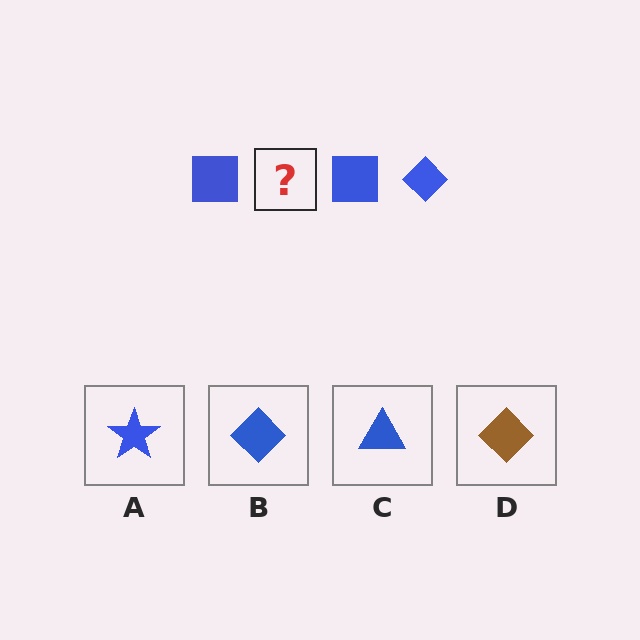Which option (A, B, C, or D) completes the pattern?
B.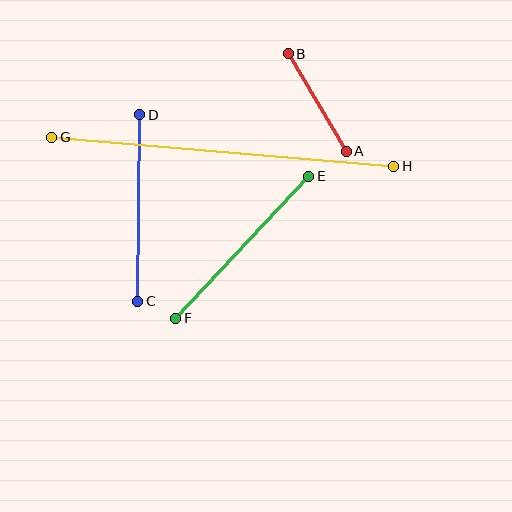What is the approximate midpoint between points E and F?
The midpoint is at approximately (242, 247) pixels.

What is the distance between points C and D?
The distance is approximately 186 pixels.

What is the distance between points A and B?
The distance is approximately 114 pixels.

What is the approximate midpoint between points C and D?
The midpoint is at approximately (139, 208) pixels.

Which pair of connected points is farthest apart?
Points G and H are farthest apart.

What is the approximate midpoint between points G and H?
The midpoint is at approximately (223, 152) pixels.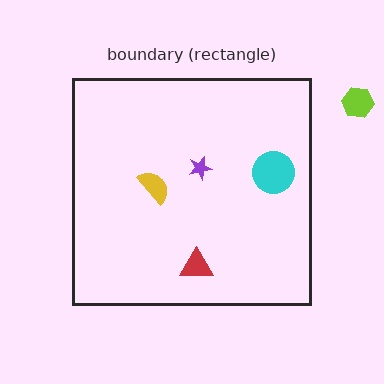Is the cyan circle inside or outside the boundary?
Inside.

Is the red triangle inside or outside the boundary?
Inside.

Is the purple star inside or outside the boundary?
Inside.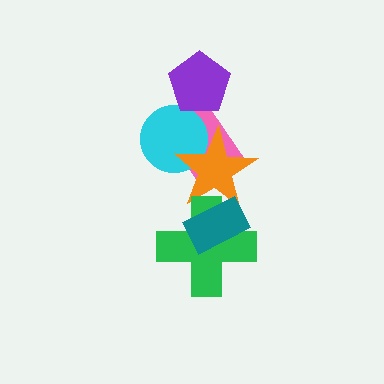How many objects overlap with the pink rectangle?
3 objects overlap with the pink rectangle.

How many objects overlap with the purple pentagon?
1 object overlaps with the purple pentagon.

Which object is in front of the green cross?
The teal rectangle is in front of the green cross.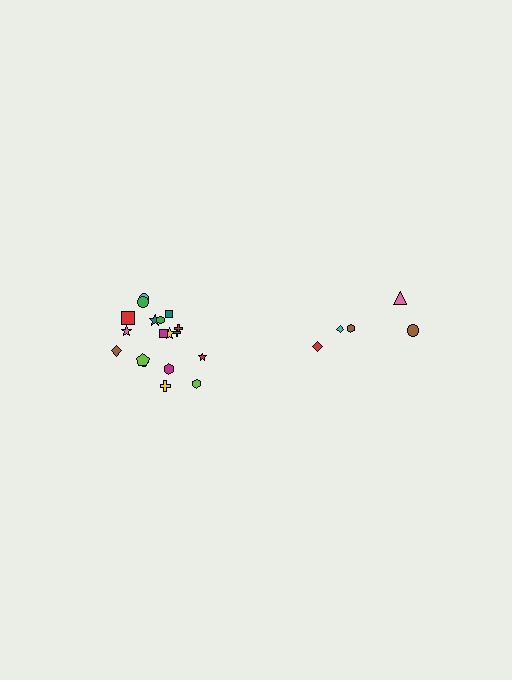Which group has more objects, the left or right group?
The left group.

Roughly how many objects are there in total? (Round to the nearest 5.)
Roughly 25 objects in total.